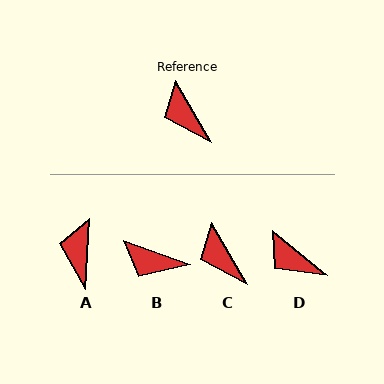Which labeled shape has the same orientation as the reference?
C.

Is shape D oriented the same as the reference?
No, it is off by about 20 degrees.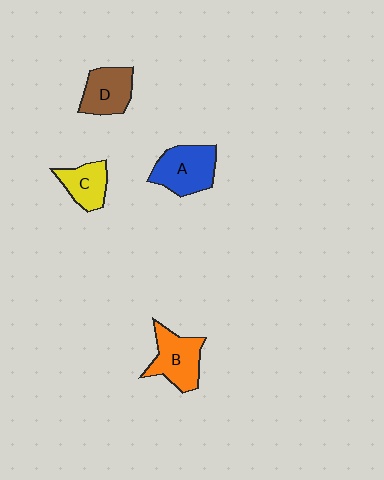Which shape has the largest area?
Shape A (blue).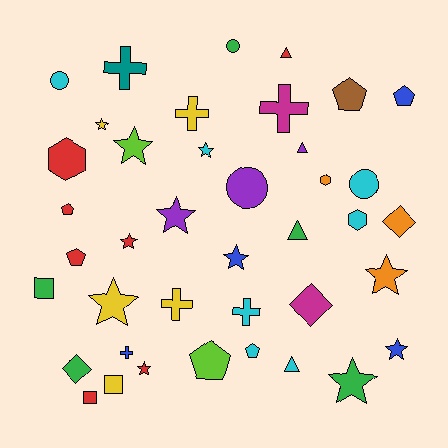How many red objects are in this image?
There are 7 red objects.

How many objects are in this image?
There are 40 objects.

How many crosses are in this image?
There are 6 crosses.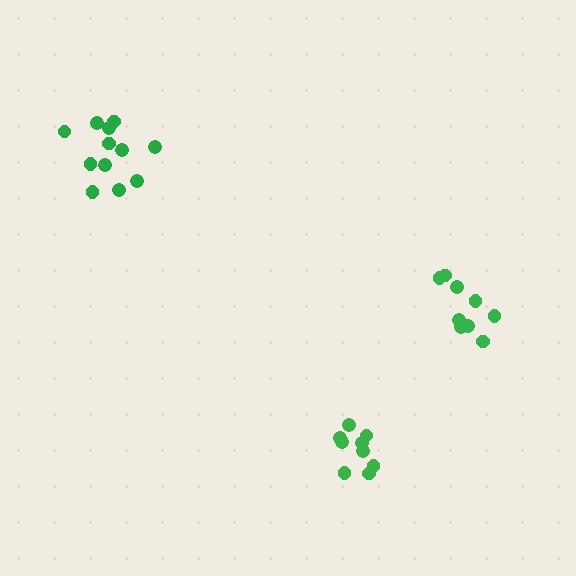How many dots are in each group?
Group 1: 9 dots, Group 2: 9 dots, Group 3: 12 dots (30 total).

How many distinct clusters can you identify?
There are 3 distinct clusters.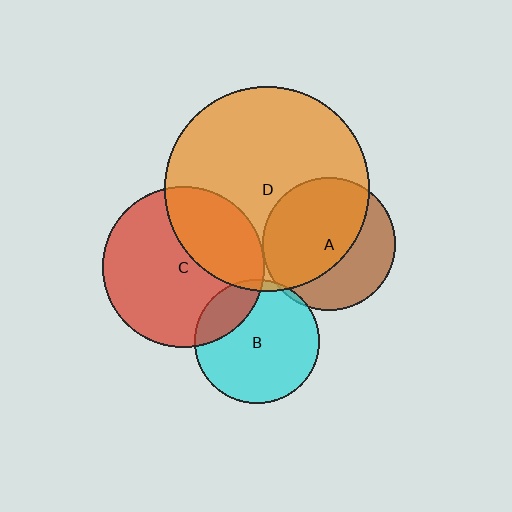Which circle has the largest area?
Circle D (orange).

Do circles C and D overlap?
Yes.